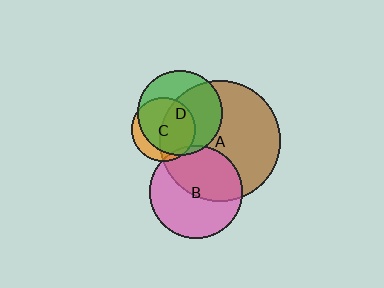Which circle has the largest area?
Circle A (brown).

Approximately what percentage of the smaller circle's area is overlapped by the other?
Approximately 5%.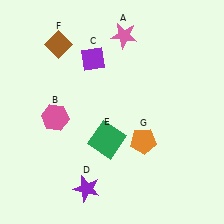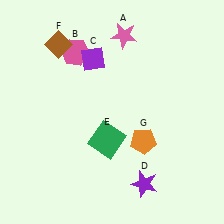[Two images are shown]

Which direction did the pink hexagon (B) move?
The pink hexagon (B) moved up.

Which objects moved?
The objects that moved are: the pink hexagon (B), the purple star (D).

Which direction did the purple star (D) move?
The purple star (D) moved right.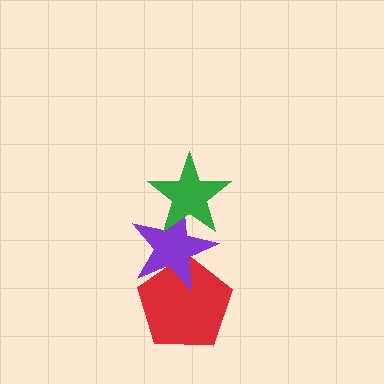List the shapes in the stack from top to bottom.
From top to bottom: the green star, the purple star, the red pentagon.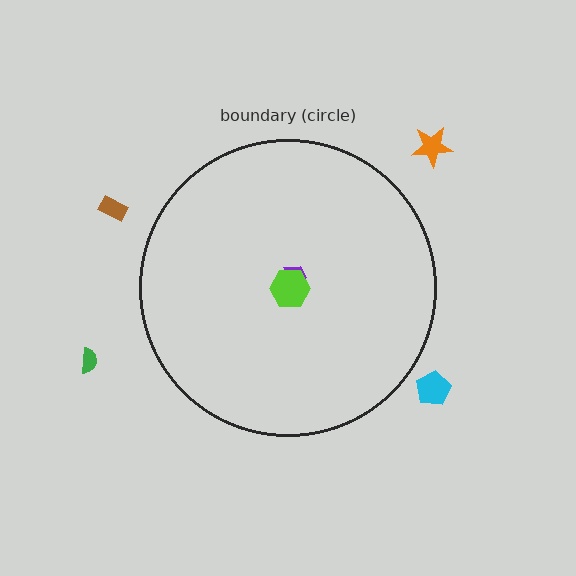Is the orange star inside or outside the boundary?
Outside.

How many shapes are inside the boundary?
2 inside, 4 outside.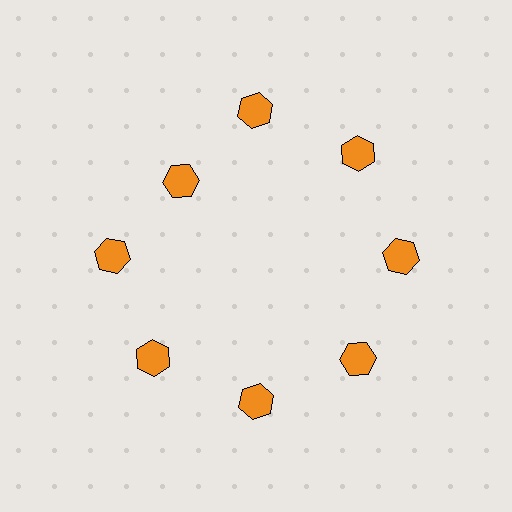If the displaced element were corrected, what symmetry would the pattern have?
It would have 8-fold rotational symmetry — the pattern would map onto itself every 45 degrees.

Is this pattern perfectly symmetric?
No. The 8 orange hexagons are arranged in a ring, but one element near the 10 o'clock position is pulled inward toward the center, breaking the 8-fold rotational symmetry.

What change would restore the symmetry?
The symmetry would be restored by moving it outward, back onto the ring so that all 8 hexagons sit at equal angles and equal distance from the center.